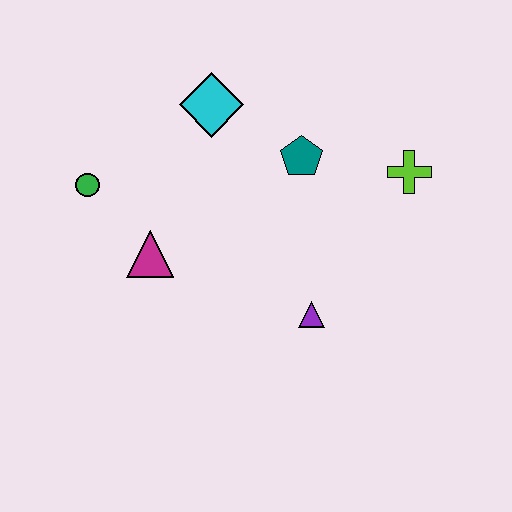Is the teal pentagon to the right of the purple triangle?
No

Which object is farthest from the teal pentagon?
The green circle is farthest from the teal pentagon.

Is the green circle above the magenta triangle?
Yes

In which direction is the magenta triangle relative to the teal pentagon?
The magenta triangle is to the left of the teal pentagon.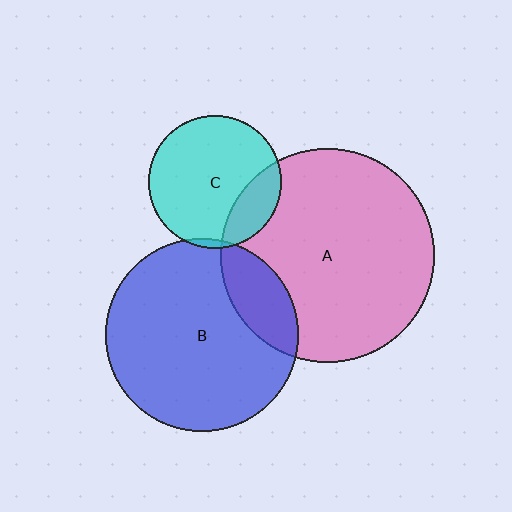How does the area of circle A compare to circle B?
Approximately 1.2 times.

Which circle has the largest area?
Circle A (pink).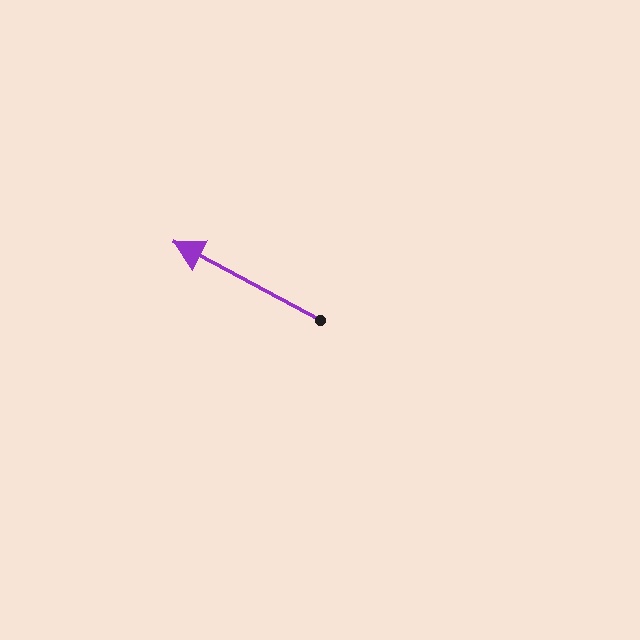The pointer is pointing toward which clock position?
Roughly 10 o'clock.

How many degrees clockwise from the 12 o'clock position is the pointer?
Approximately 298 degrees.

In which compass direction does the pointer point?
Northwest.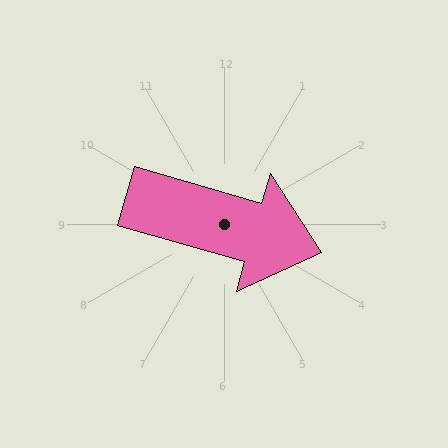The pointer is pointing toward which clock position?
Roughly 4 o'clock.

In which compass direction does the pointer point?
East.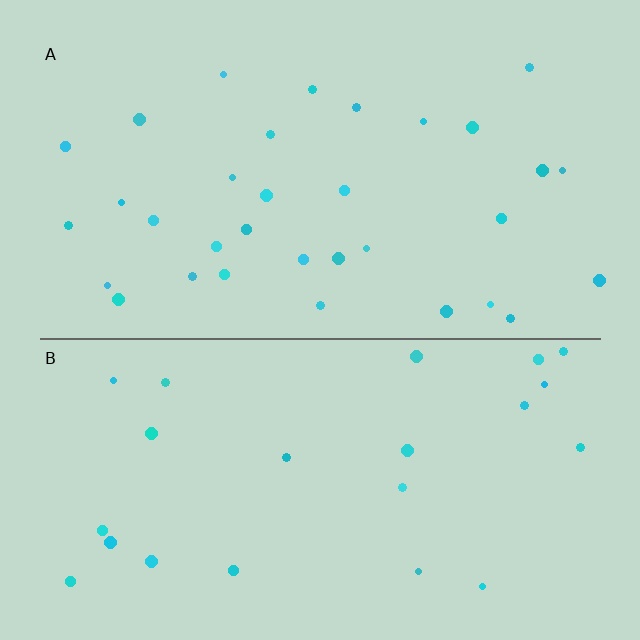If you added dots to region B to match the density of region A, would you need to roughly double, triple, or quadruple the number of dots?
Approximately double.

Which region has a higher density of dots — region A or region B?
A (the top).